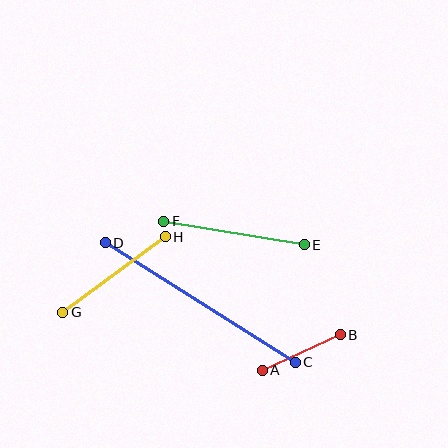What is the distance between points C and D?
The distance is approximately 224 pixels.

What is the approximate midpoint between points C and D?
The midpoint is at approximately (200, 302) pixels.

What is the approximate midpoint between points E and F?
The midpoint is at approximately (234, 233) pixels.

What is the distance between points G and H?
The distance is approximately 127 pixels.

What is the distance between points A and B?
The distance is approximately 86 pixels.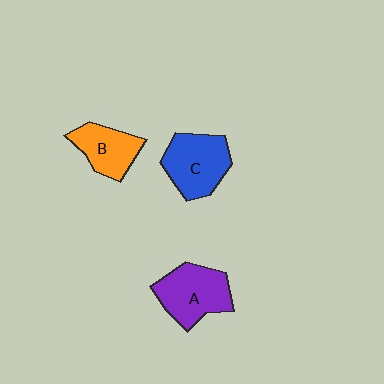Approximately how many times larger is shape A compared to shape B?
Approximately 1.3 times.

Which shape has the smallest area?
Shape B (orange).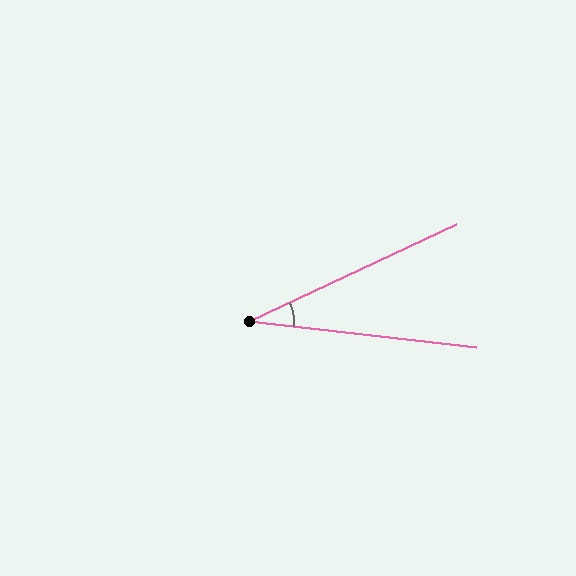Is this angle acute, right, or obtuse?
It is acute.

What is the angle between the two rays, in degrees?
Approximately 32 degrees.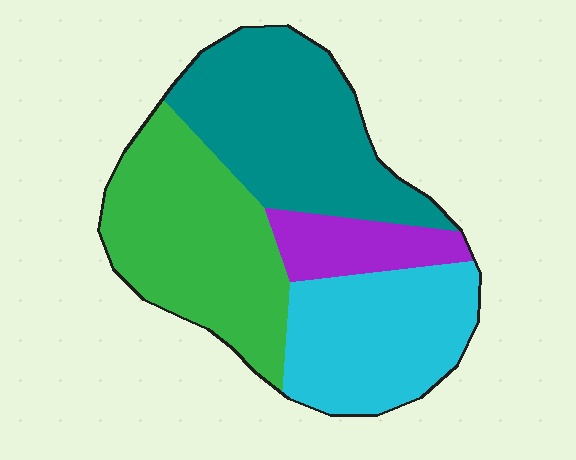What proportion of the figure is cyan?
Cyan covers about 25% of the figure.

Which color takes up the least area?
Purple, at roughly 10%.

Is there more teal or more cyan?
Teal.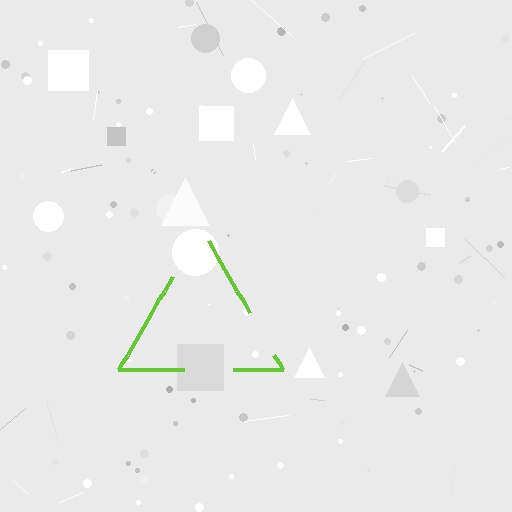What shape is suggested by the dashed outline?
The dashed outline suggests a triangle.